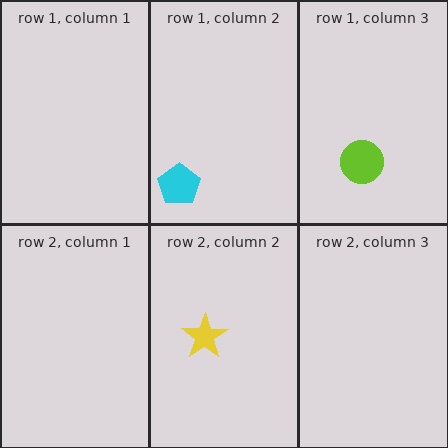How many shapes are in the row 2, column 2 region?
1.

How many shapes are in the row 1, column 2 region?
1.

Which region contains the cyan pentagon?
The row 1, column 2 region.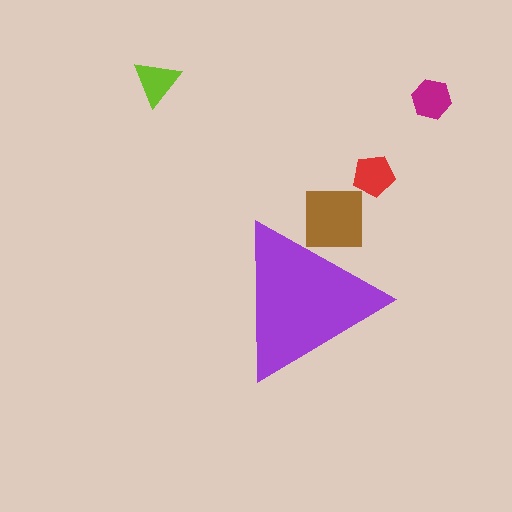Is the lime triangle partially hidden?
No, the lime triangle is fully visible.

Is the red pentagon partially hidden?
No, the red pentagon is fully visible.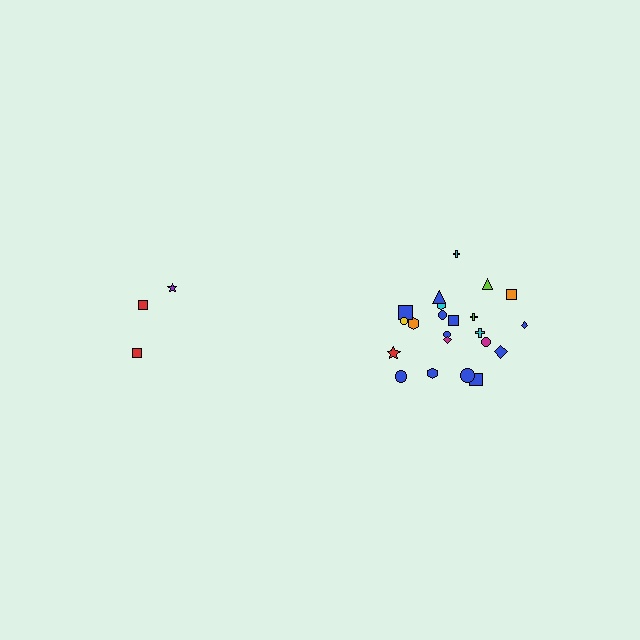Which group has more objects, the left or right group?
The right group.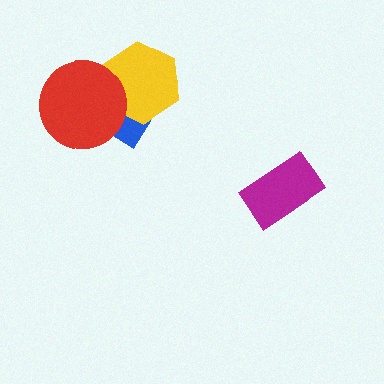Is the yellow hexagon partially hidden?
Yes, it is partially covered by another shape.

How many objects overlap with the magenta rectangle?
0 objects overlap with the magenta rectangle.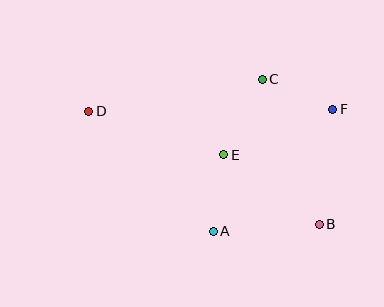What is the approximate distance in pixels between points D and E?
The distance between D and E is approximately 142 pixels.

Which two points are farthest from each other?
Points B and D are farthest from each other.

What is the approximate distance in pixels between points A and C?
The distance between A and C is approximately 160 pixels.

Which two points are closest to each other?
Points C and F are closest to each other.